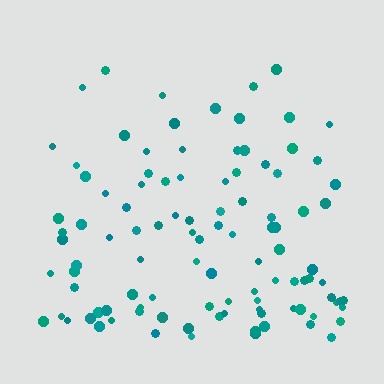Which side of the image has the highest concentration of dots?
The bottom.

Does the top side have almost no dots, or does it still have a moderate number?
Still a moderate number, just noticeably fewer than the bottom.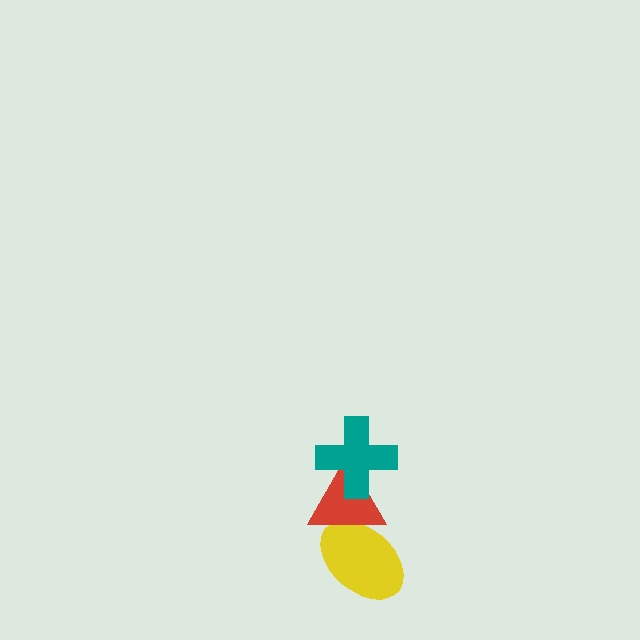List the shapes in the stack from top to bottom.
From top to bottom: the teal cross, the red triangle, the yellow ellipse.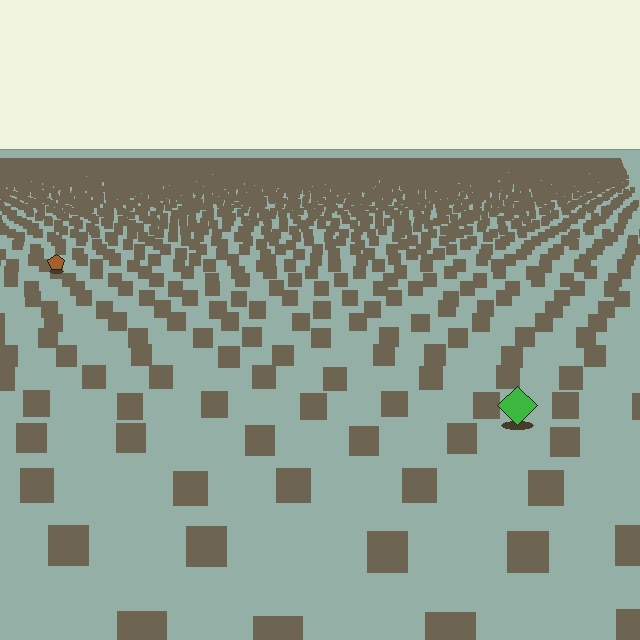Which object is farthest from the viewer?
The brown pentagon is farthest from the viewer. It appears smaller and the ground texture around it is denser.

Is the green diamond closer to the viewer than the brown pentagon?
Yes. The green diamond is closer — you can tell from the texture gradient: the ground texture is coarser near it.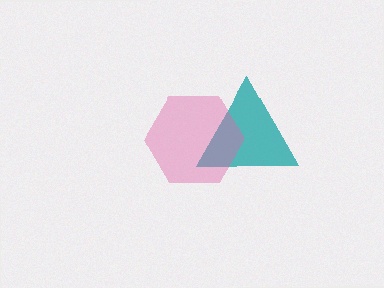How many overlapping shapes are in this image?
There are 2 overlapping shapes in the image.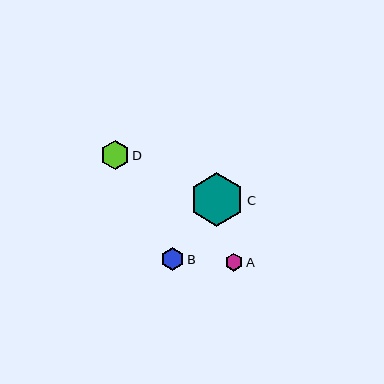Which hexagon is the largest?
Hexagon C is the largest with a size of approximately 53 pixels.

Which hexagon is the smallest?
Hexagon A is the smallest with a size of approximately 18 pixels.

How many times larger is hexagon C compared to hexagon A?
Hexagon C is approximately 2.9 times the size of hexagon A.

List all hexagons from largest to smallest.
From largest to smallest: C, D, B, A.